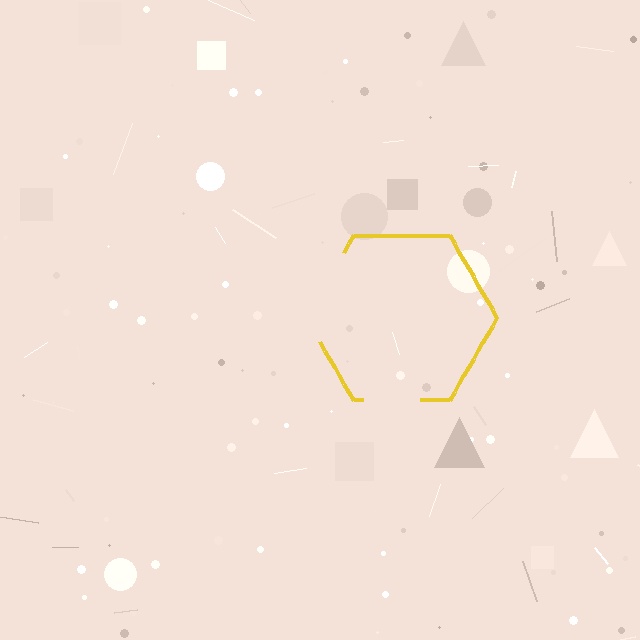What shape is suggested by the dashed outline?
The dashed outline suggests a hexagon.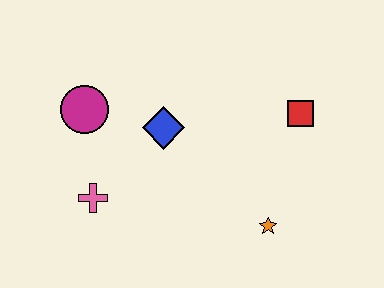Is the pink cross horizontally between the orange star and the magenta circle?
Yes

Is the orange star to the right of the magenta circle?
Yes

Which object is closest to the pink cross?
The magenta circle is closest to the pink cross.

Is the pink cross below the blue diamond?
Yes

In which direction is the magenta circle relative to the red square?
The magenta circle is to the left of the red square.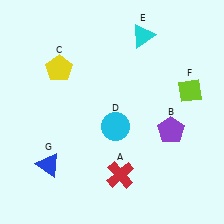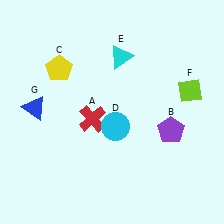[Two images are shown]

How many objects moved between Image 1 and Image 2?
3 objects moved between the two images.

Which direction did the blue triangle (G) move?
The blue triangle (G) moved up.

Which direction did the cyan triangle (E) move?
The cyan triangle (E) moved left.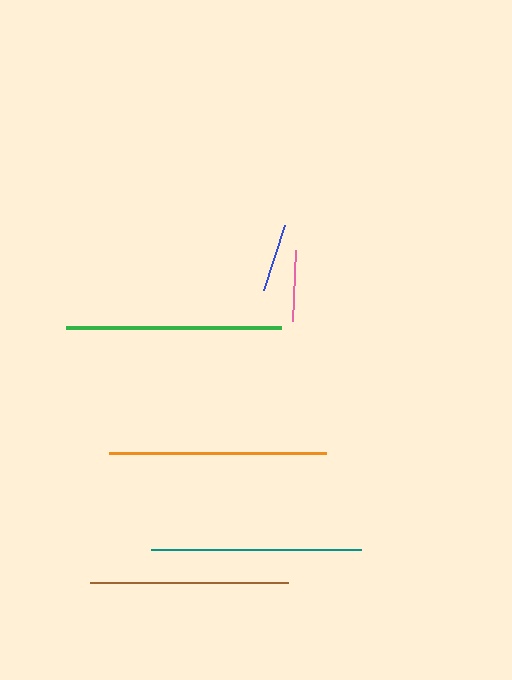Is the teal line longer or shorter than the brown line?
The teal line is longer than the brown line.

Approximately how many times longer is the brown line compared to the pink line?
The brown line is approximately 2.8 times the length of the pink line.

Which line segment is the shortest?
The blue line is the shortest at approximately 68 pixels.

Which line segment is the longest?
The orange line is the longest at approximately 218 pixels.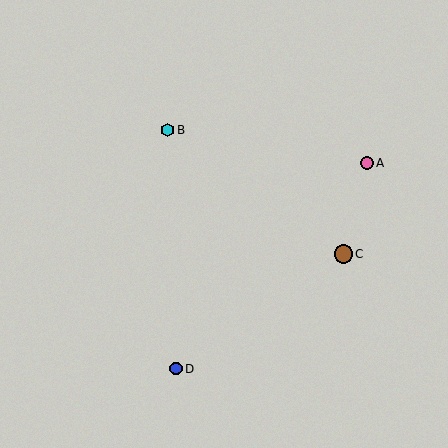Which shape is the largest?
The brown circle (labeled C) is the largest.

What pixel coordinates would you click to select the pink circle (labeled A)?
Click at (367, 163) to select the pink circle A.